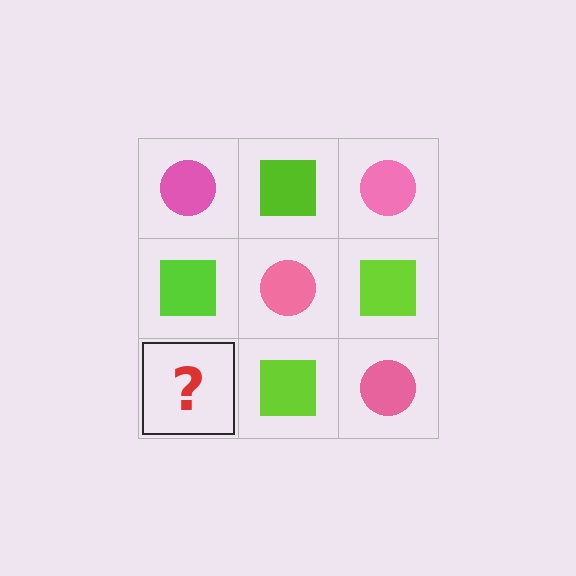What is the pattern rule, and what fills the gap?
The rule is that it alternates pink circle and lime square in a checkerboard pattern. The gap should be filled with a pink circle.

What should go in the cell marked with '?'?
The missing cell should contain a pink circle.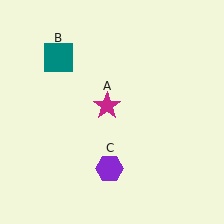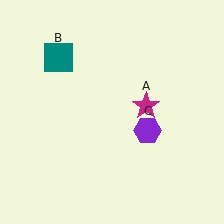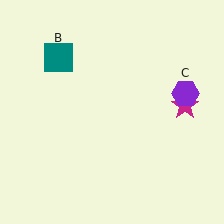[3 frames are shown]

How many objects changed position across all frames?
2 objects changed position: magenta star (object A), purple hexagon (object C).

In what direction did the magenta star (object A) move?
The magenta star (object A) moved right.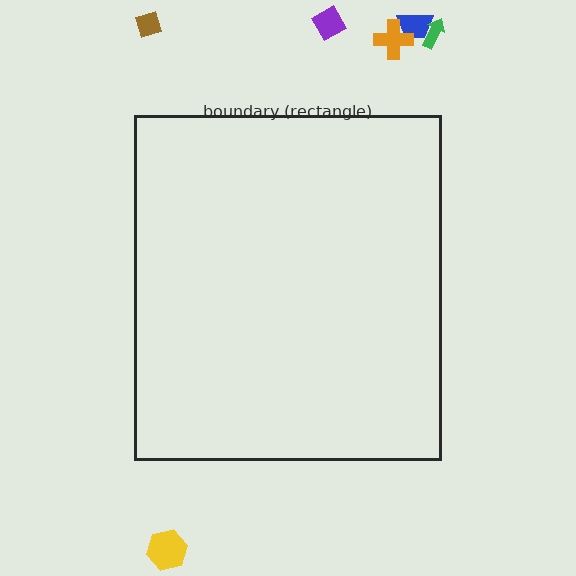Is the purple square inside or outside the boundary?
Outside.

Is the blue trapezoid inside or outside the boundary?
Outside.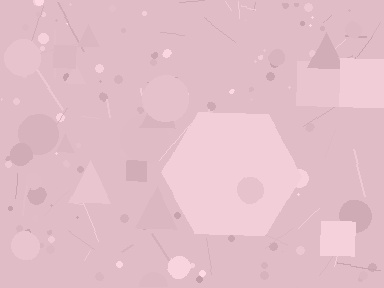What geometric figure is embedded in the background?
A hexagon is embedded in the background.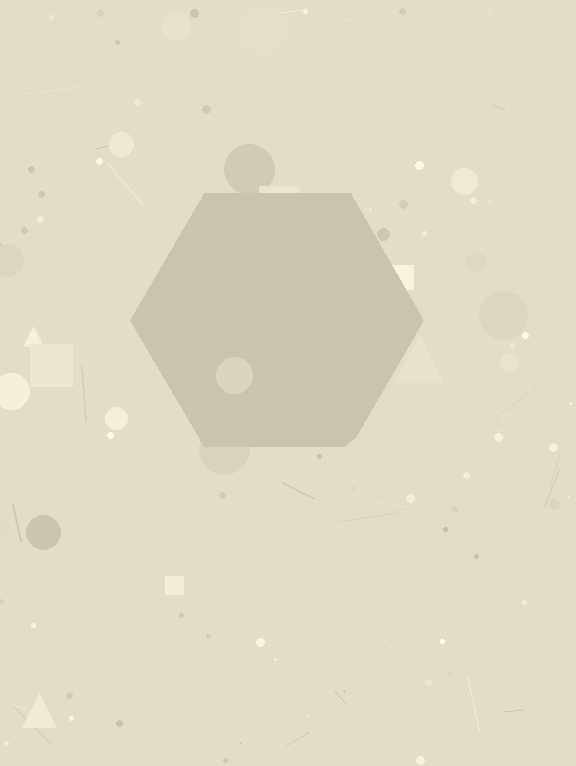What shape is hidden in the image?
A hexagon is hidden in the image.